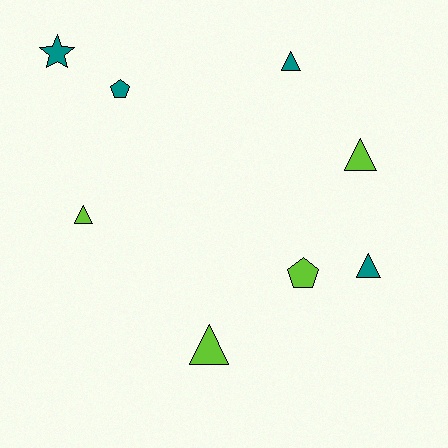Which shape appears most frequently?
Triangle, with 5 objects.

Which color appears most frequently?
Lime, with 4 objects.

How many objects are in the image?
There are 8 objects.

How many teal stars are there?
There is 1 teal star.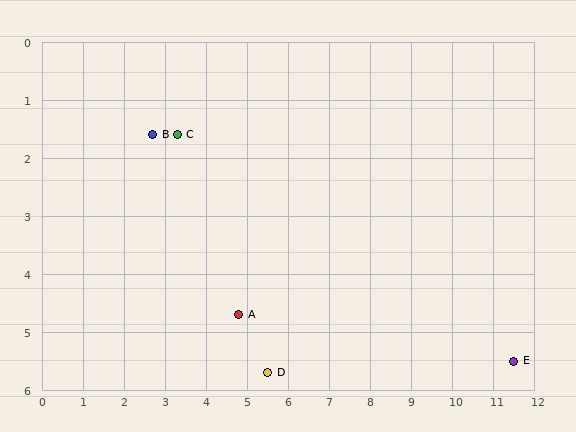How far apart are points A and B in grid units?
Points A and B are about 3.7 grid units apart.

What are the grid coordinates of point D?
Point D is at approximately (5.5, 5.7).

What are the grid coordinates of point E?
Point E is at approximately (11.5, 5.5).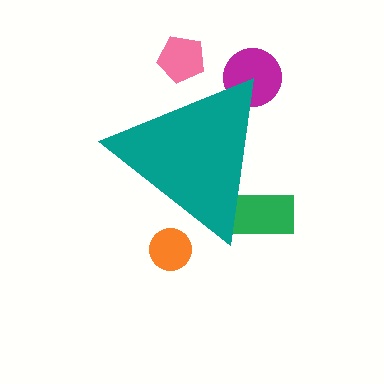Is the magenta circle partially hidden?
Yes, the magenta circle is partially hidden behind the teal triangle.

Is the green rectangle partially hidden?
Yes, the green rectangle is partially hidden behind the teal triangle.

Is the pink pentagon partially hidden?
Yes, the pink pentagon is partially hidden behind the teal triangle.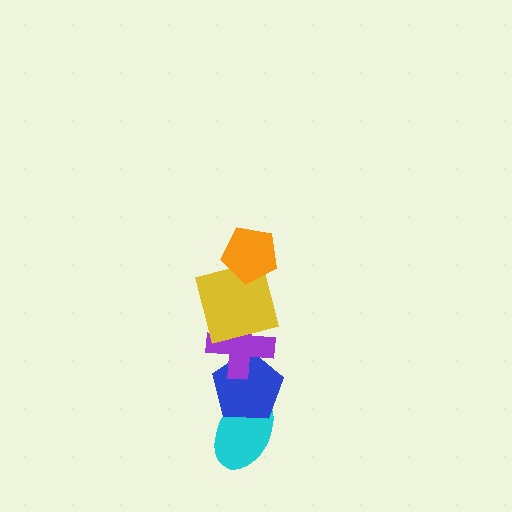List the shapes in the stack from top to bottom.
From top to bottom: the orange pentagon, the yellow square, the purple cross, the blue pentagon, the cyan ellipse.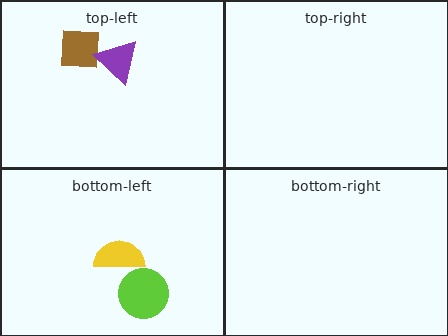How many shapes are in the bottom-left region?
2.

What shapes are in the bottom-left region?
The lime circle, the yellow semicircle.